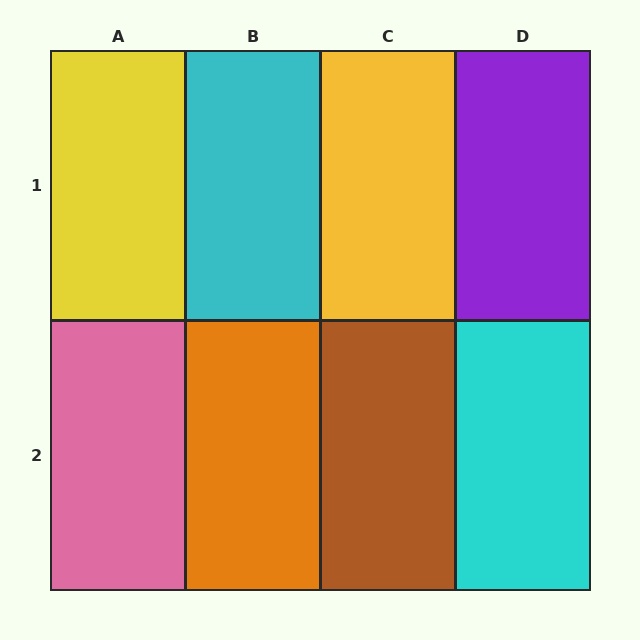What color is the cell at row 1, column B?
Cyan.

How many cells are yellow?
2 cells are yellow.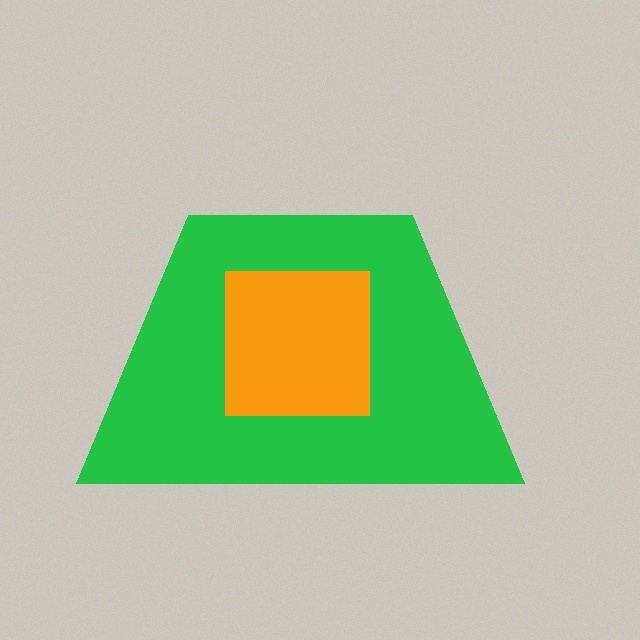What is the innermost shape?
The orange square.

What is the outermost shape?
The green trapezoid.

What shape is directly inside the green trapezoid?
The orange square.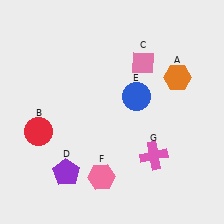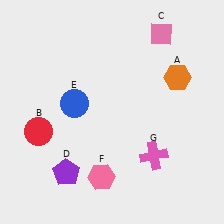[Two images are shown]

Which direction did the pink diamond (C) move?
The pink diamond (C) moved up.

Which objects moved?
The objects that moved are: the pink diamond (C), the blue circle (E).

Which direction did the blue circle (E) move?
The blue circle (E) moved left.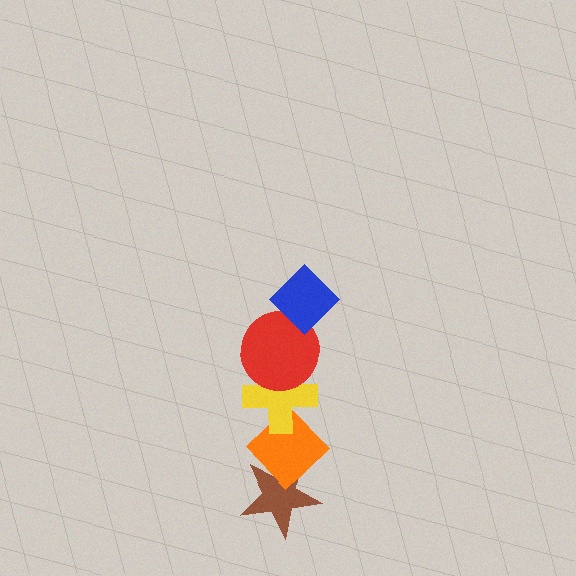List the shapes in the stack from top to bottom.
From top to bottom: the blue diamond, the red circle, the yellow cross, the orange diamond, the brown star.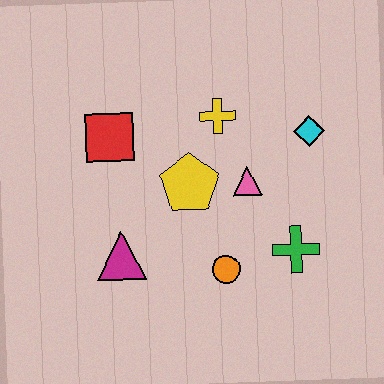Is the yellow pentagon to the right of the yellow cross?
No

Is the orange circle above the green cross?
No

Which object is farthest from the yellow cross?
The magenta triangle is farthest from the yellow cross.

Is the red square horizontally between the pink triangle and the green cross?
No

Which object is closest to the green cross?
The orange circle is closest to the green cross.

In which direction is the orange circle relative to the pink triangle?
The orange circle is below the pink triangle.